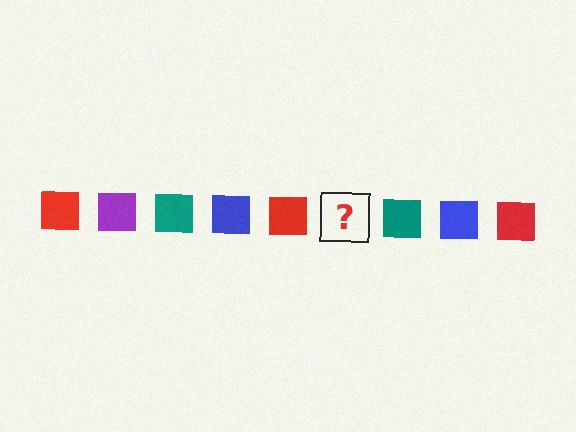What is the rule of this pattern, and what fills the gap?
The rule is that the pattern cycles through red, purple, teal, blue squares. The gap should be filled with a purple square.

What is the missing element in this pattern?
The missing element is a purple square.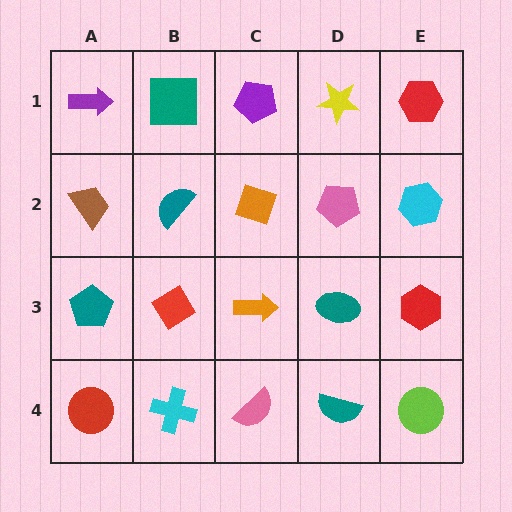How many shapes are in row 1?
5 shapes.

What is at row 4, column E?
A lime circle.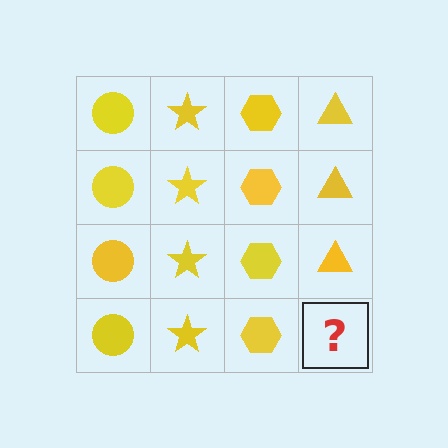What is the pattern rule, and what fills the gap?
The rule is that each column has a consistent shape. The gap should be filled with a yellow triangle.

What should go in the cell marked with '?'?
The missing cell should contain a yellow triangle.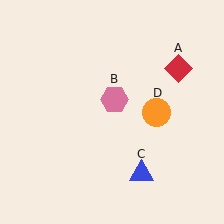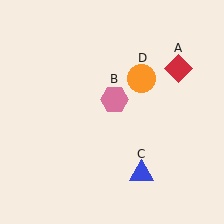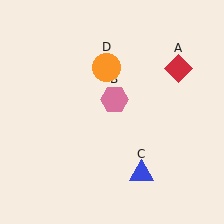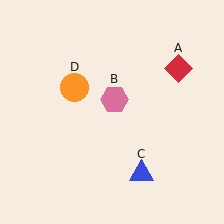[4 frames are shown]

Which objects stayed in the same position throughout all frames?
Red diamond (object A) and pink hexagon (object B) and blue triangle (object C) remained stationary.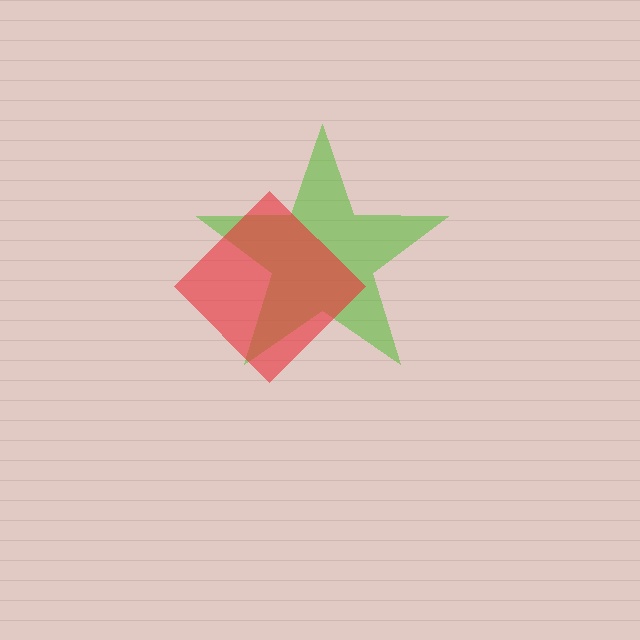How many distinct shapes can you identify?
There are 2 distinct shapes: a lime star, a red diamond.